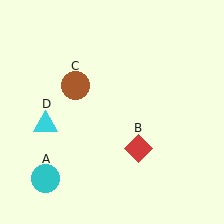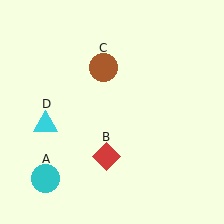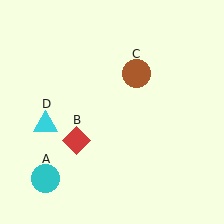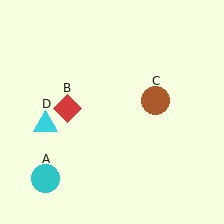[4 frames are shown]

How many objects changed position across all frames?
2 objects changed position: red diamond (object B), brown circle (object C).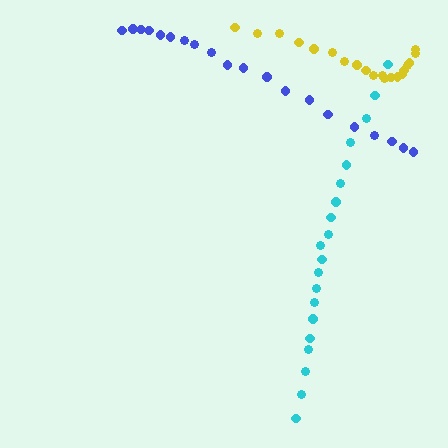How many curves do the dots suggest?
There are 3 distinct paths.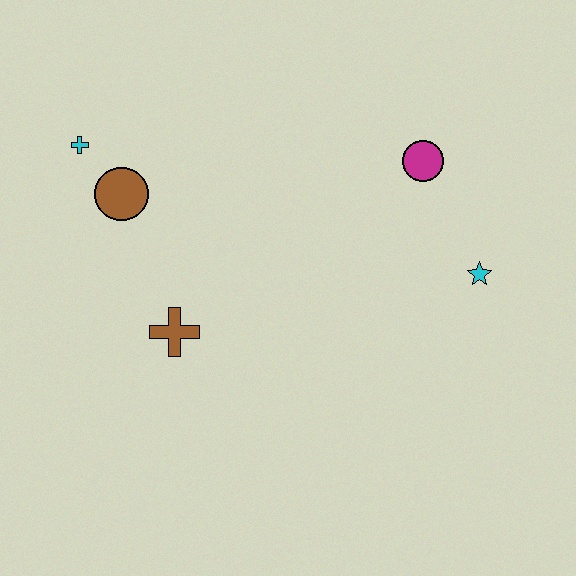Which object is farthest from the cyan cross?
The cyan star is farthest from the cyan cross.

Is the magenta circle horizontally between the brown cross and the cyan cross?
No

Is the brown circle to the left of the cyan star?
Yes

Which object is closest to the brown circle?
The cyan cross is closest to the brown circle.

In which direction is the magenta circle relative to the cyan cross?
The magenta circle is to the right of the cyan cross.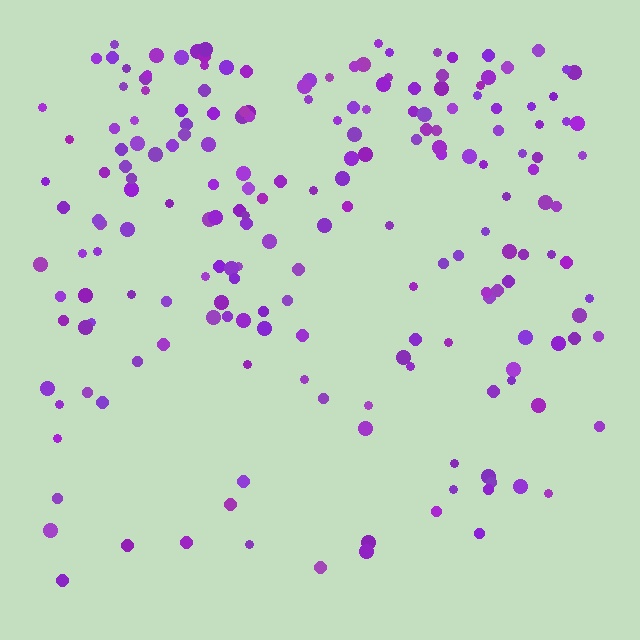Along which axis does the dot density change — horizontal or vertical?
Vertical.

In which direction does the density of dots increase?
From bottom to top, with the top side densest.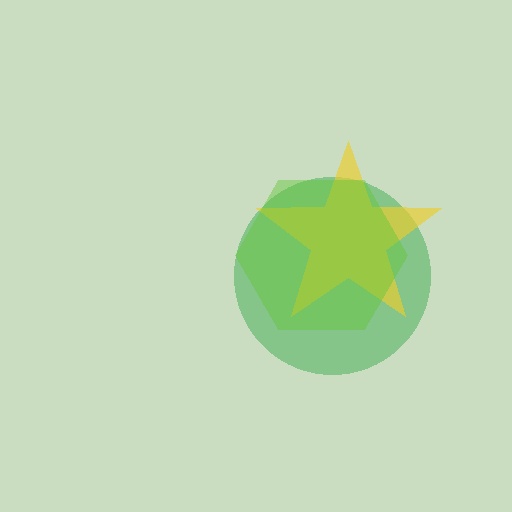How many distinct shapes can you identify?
There are 3 distinct shapes: a green circle, a yellow star, a lime hexagon.